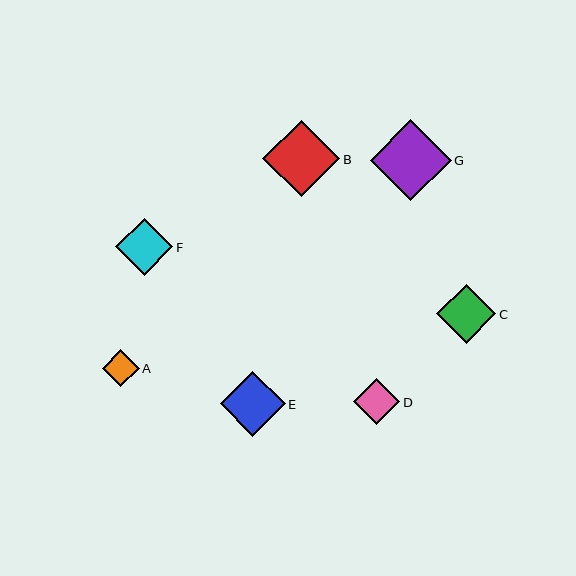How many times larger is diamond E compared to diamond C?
Diamond E is approximately 1.1 times the size of diamond C.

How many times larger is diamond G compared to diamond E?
Diamond G is approximately 1.2 times the size of diamond E.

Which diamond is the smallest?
Diamond A is the smallest with a size of approximately 36 pixels.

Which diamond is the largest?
Diamond G is the largest with a size of approximately 81 pixels.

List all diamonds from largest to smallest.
From largest to smallest: G, B, E, C, F, D, A.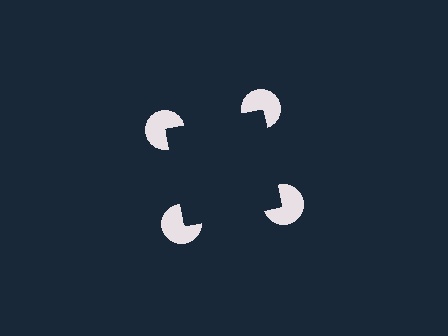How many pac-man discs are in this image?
There are 4 — one at each vertex of the illusory square.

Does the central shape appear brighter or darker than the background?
It typically appears slightly darker than the background, even though no actual brightness change is drawn.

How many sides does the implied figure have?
4 sides.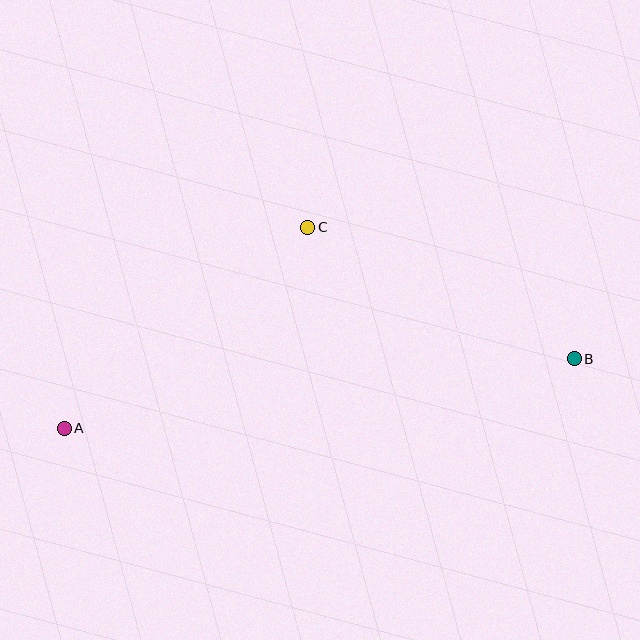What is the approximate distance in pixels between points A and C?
The distance between A and C is approximately 316 pixels.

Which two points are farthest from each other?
Points A and B are farthest from each other.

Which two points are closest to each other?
Points B and C are closest to each other.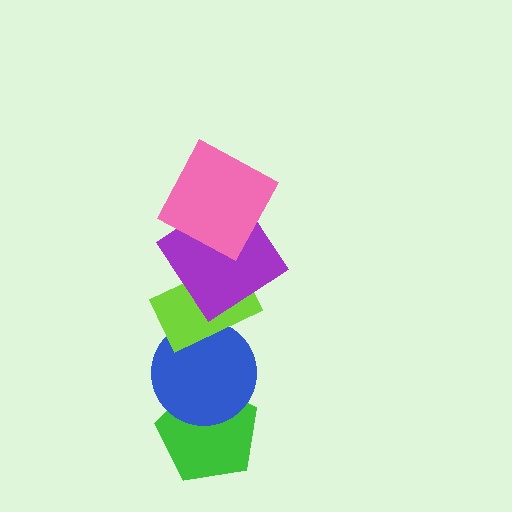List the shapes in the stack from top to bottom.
From top to bottom: the pink square, the purple diamond, the lime rectangle, the blue circle, the green pentagon.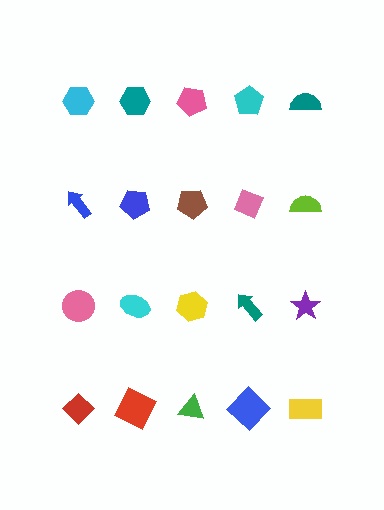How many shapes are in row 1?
5 shapes.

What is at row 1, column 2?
A teal hexagon.